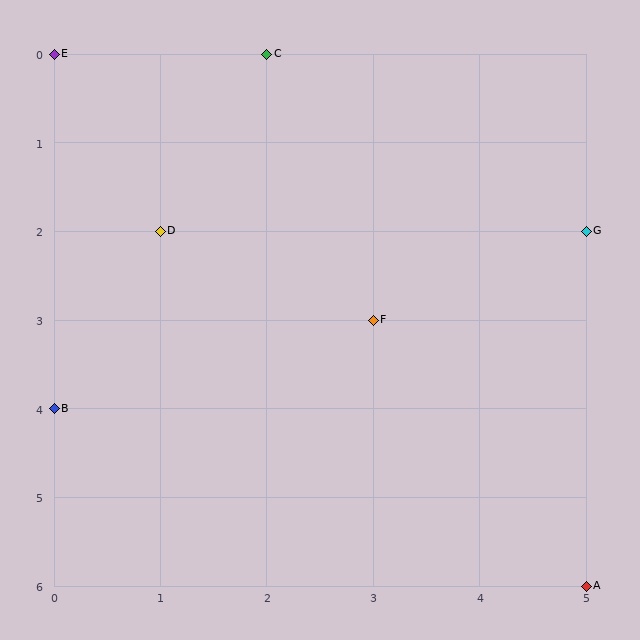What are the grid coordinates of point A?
Point A is at grid coordinates (5, 6).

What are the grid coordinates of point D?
Point D is at grid coordinates (1, 2).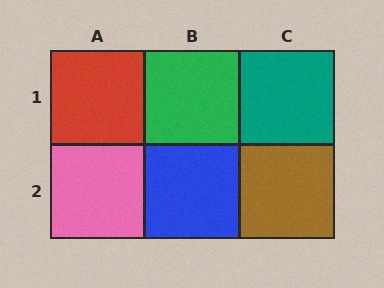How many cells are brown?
1 cell is brown.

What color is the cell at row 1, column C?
Teal.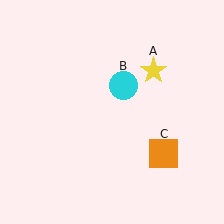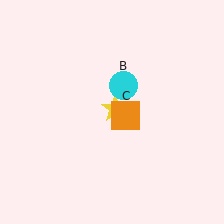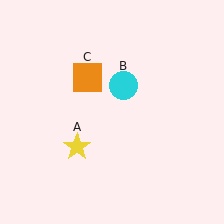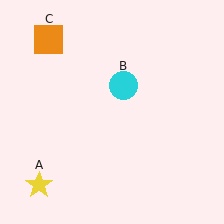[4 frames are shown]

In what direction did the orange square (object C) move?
The orange square (object C) moved up and to the left.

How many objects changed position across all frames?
2 objects changed position: yellow star (object A), orange square (object C).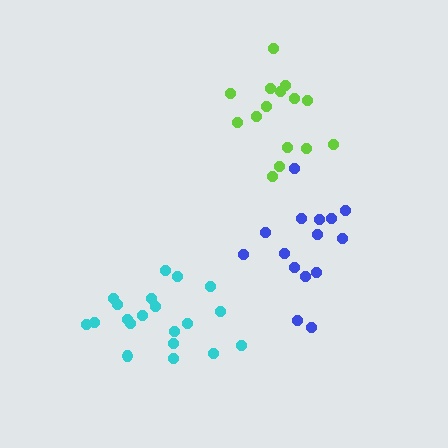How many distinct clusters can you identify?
There are 3 distinct clusters.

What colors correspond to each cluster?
The clusters are colored: lime, blue, cyan.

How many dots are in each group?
Group 1: 15 dots, Group 2: 15 dots, Group 3: 20 dots (50 total).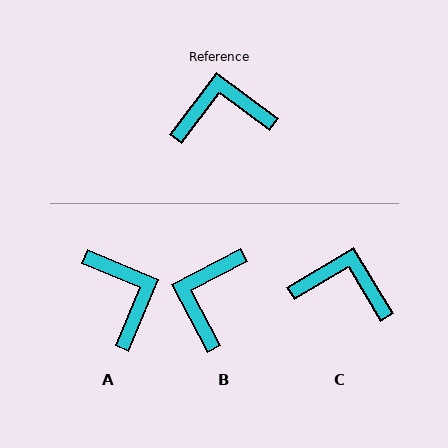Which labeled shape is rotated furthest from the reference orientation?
A, about 76 degrees away.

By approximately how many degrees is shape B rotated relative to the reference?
Approximately 64 degrees counter-clockwise.